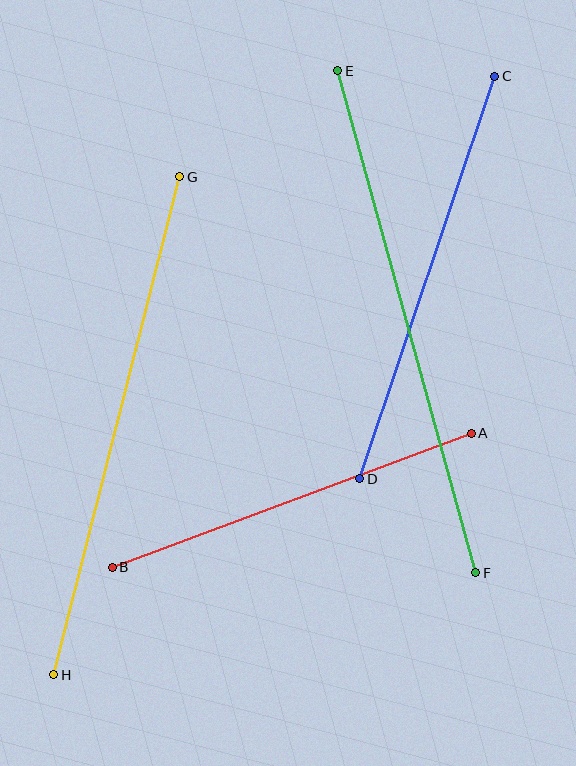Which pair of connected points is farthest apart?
Points E and F are farthest apart.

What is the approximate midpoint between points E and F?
The midpoint is at approximately (407, 322) pixels.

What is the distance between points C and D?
The distance is approximately 425 pixels.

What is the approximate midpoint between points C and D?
The midpoint is at approximately (427, 277) pixels.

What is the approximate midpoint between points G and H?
The midpoint is at approximately (117, 426) pixels.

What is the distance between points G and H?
The distance is approximately 514 pixels.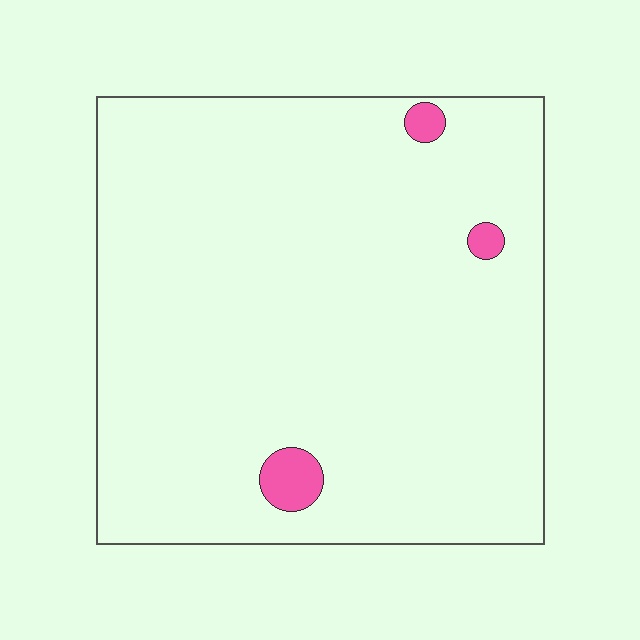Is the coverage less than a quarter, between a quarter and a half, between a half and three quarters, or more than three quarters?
Less than a quarter.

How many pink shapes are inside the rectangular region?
3.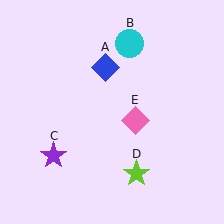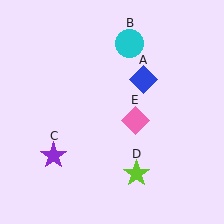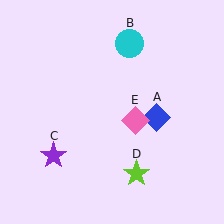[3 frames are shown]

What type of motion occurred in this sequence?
The blue diamond (object A) rotated clockwise around the center of the scene.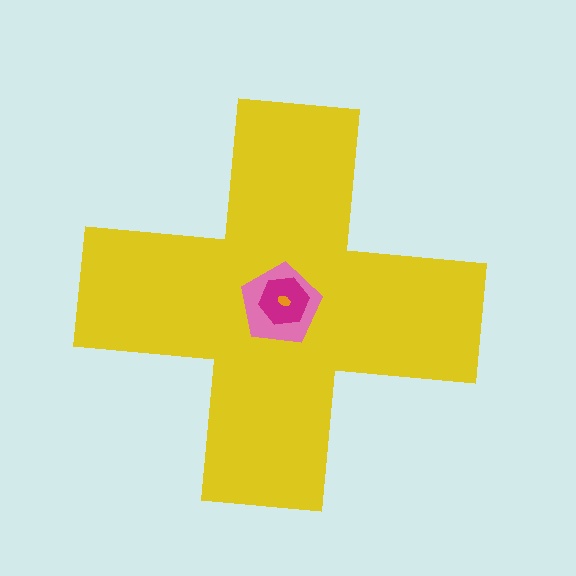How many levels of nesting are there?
4.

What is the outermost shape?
The yellow cross.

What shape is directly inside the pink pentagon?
The magenta hexagon.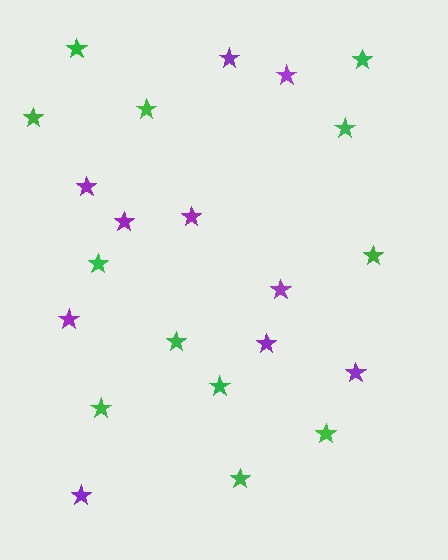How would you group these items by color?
There are 2 groups: one group of purple stars (10) and one group of green stars (12).